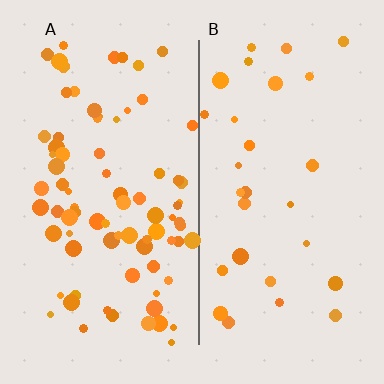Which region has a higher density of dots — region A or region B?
A (the left).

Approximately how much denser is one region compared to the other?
Approximately 2.9× — region A over region B.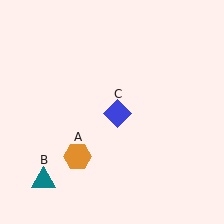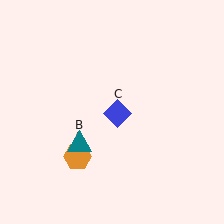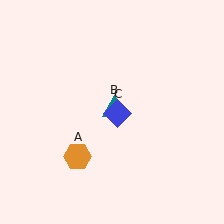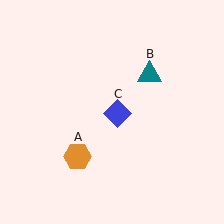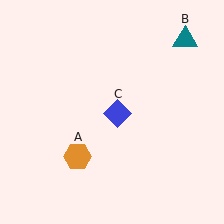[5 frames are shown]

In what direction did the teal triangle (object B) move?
The teal triangle (object B) moved up and to the right.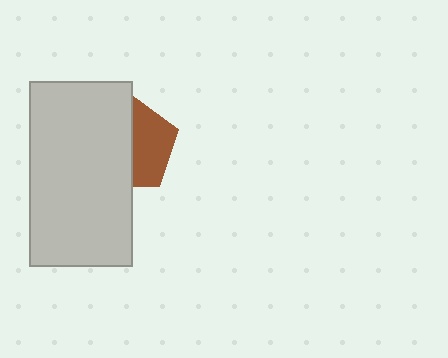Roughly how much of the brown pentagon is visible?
A small part of it is visible (roughly 44%).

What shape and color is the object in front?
The object in front is a light gray rectangle.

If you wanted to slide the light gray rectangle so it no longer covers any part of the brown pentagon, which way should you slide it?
Slide it left — that is the most direct way to separate the two shapes.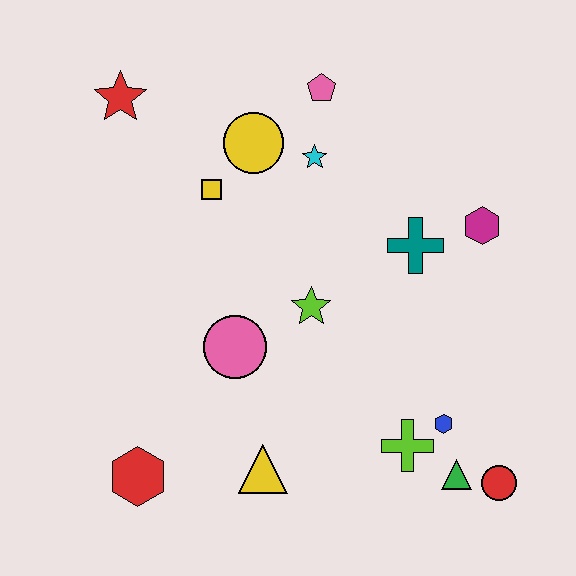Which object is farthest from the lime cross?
The red star is farthest from the lime cross.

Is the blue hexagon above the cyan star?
No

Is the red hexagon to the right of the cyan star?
No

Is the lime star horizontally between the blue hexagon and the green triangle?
No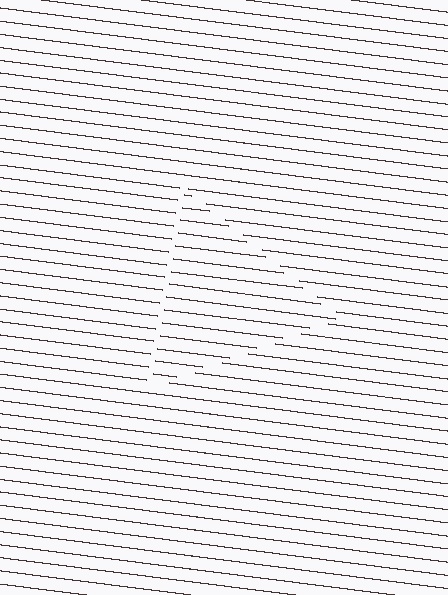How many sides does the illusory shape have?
3 sides — the line-ends trace a triangle.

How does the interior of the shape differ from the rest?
The interior of the shape contains the same grating, shifted by half a period — the contour is defined by the phase discontinuity where line-ends from the inner and outer gratings abut.